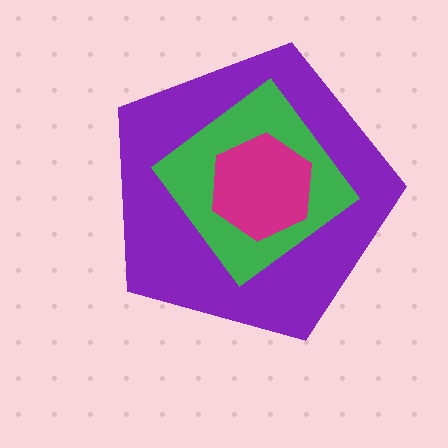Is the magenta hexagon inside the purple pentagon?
Yes.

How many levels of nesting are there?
3.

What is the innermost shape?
The magenta hexagon.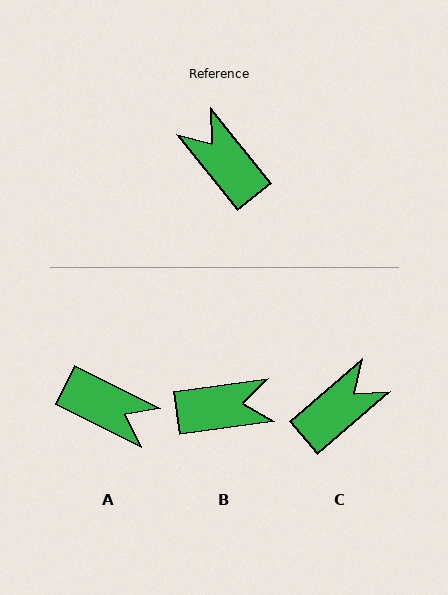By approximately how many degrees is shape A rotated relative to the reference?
Approximately 154 degrees clockwise.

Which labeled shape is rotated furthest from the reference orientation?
A, about 154 degrees away.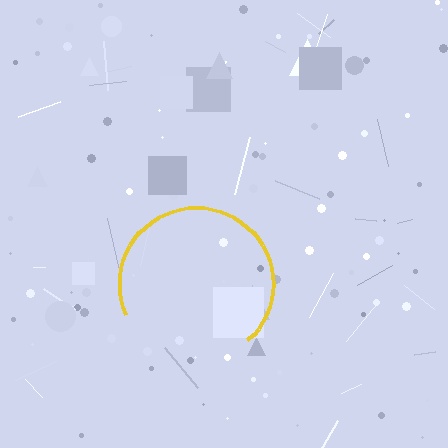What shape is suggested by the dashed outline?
The dashed outline suggests a circle.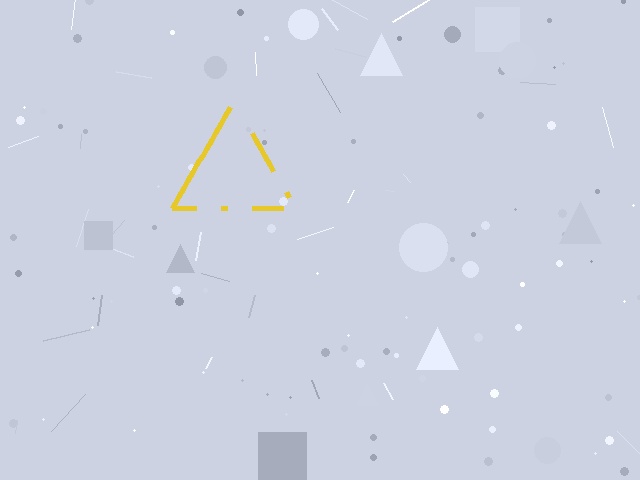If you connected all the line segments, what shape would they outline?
They would outline a triangle.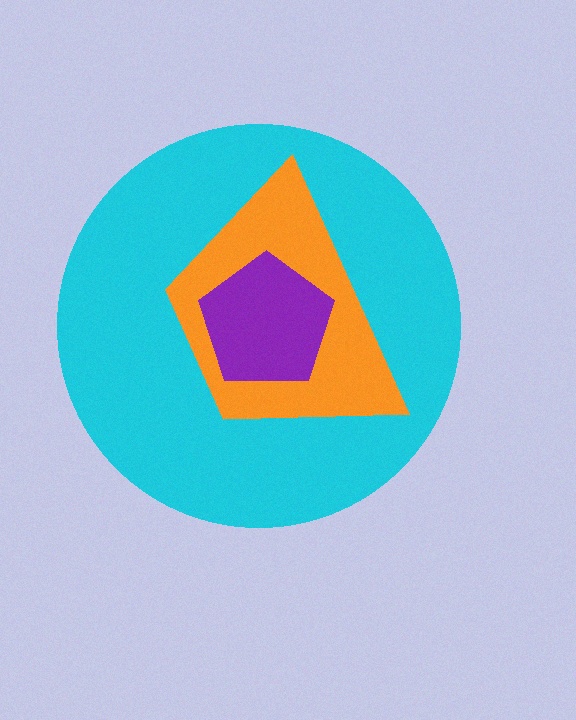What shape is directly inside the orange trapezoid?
The purple pentagon.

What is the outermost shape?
The cyan circle.